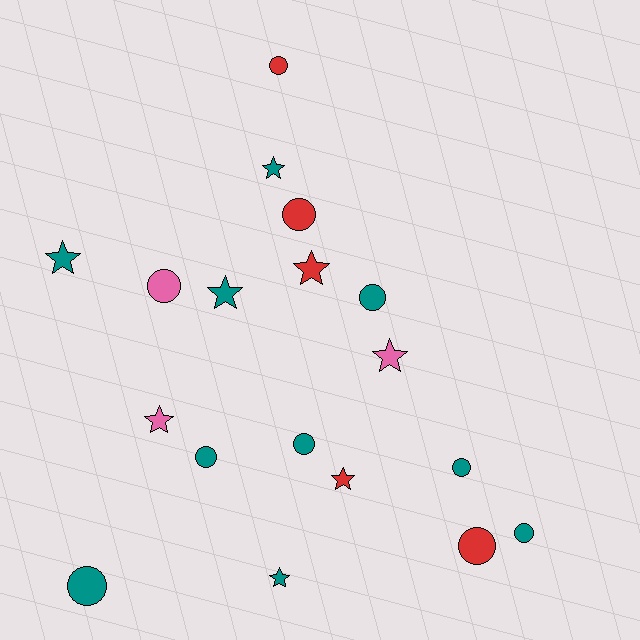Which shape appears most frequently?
Circle, with 10 objects.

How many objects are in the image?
There are 18 objects.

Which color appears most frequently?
Teal, with 10 objects.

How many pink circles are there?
There is 1 pink circle.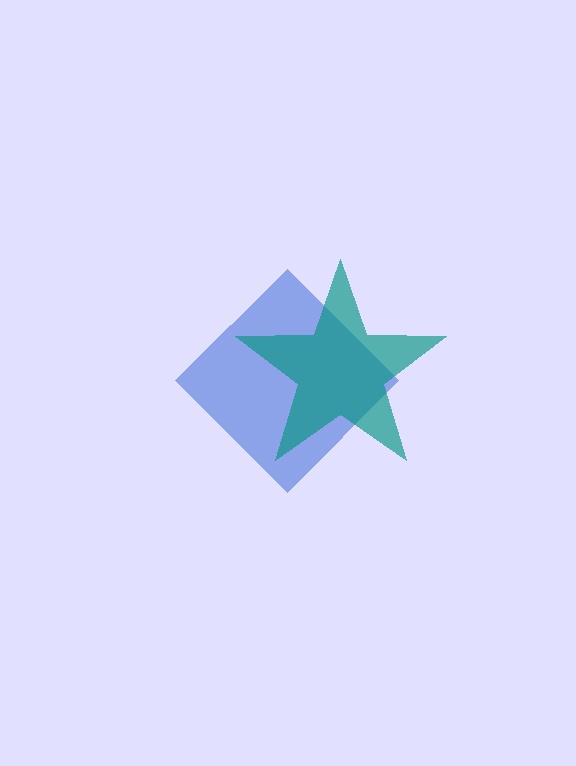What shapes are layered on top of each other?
The layered shapes are: a blue diamond, a teal star.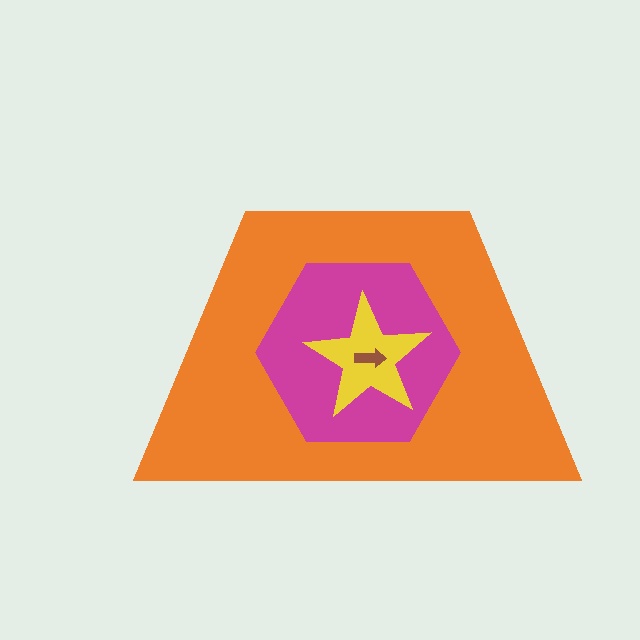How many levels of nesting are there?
4.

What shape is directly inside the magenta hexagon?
The yellow star.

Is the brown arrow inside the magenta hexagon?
Yes.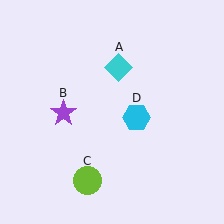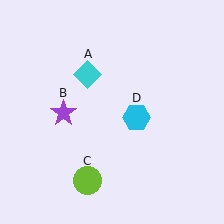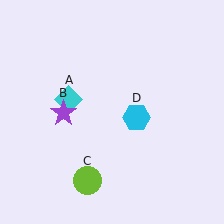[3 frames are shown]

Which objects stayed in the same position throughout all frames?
Purple star (object B) and lime circle (object C) and cyan hexagon (object D) remained stationary.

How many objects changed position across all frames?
1 object changed position: cyan diamond (object A).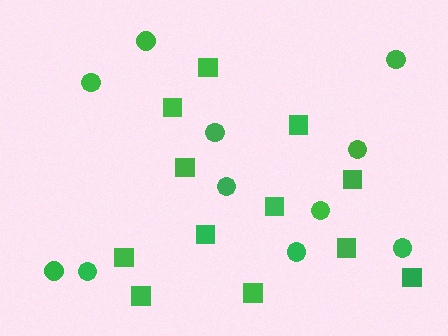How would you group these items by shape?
There are 2 groups: one group of circles (11) and one group of squares (12).